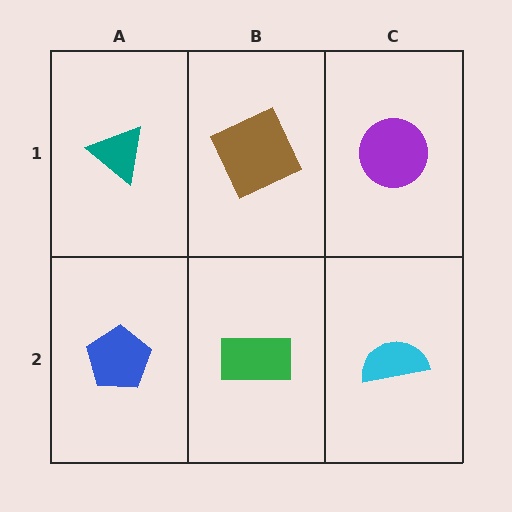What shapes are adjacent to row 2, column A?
A teal triangle (row 1, column A), a green rectangle (row 2, column B).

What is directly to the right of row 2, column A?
A green rectangle.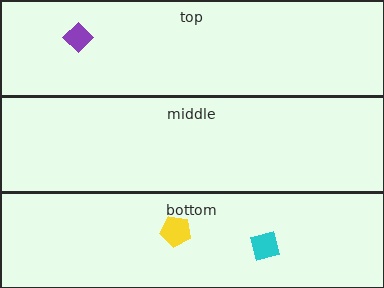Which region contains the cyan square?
The bottom region.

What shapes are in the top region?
The purple diamond.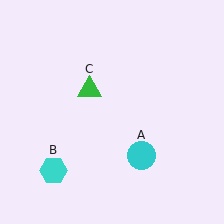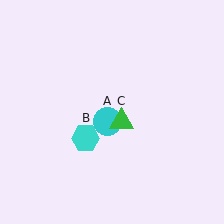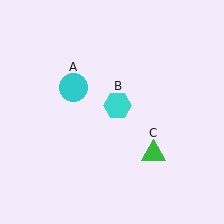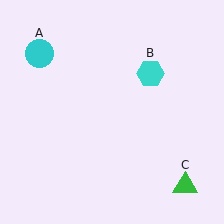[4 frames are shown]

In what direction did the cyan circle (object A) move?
The cyan circle (object A) moved up and to the left.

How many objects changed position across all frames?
3 objects changed position: cyan circle (object A), cyan hexagon (object B), green triangle (object C).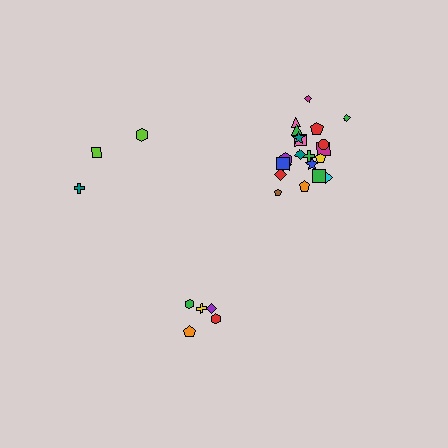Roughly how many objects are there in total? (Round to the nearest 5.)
Roughly 30 objects in total.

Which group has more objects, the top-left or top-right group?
The top-right group.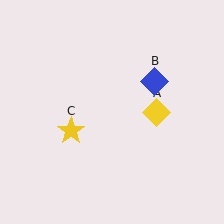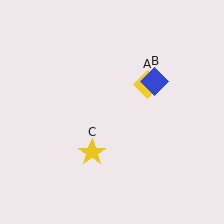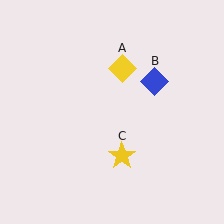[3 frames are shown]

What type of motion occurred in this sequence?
The yellow diamond (object A), yellow star (object C) rotated counterclockwise around the center of the scene.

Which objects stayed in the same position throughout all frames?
Blue diamond (object B) remained stationary.